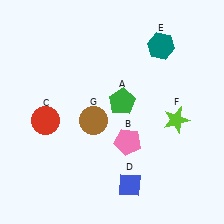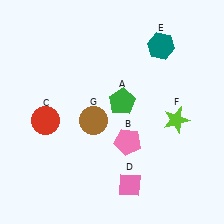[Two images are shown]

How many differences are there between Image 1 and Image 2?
There is 1 difference between the two images.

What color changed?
The diamond (D) changed from blue in Image 1 to pink in Image 2.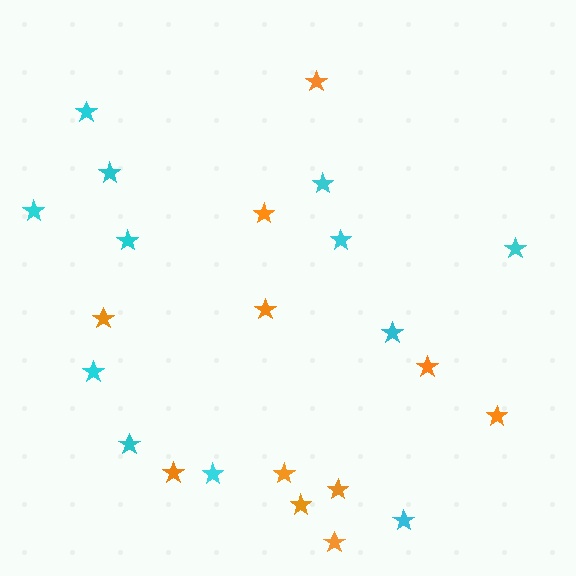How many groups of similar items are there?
There are 2 groups: one group of orange stars (11) and one group of cyan stars (12).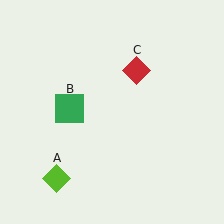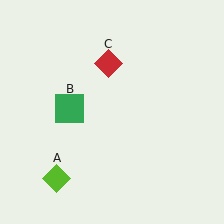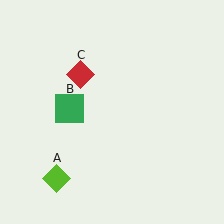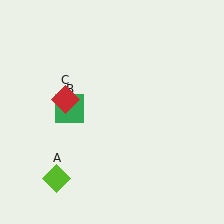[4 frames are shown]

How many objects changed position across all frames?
1 object changed position: red diamond (object C).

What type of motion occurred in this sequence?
The red diamond (object C) rotated counterclockwise around the center of the scene.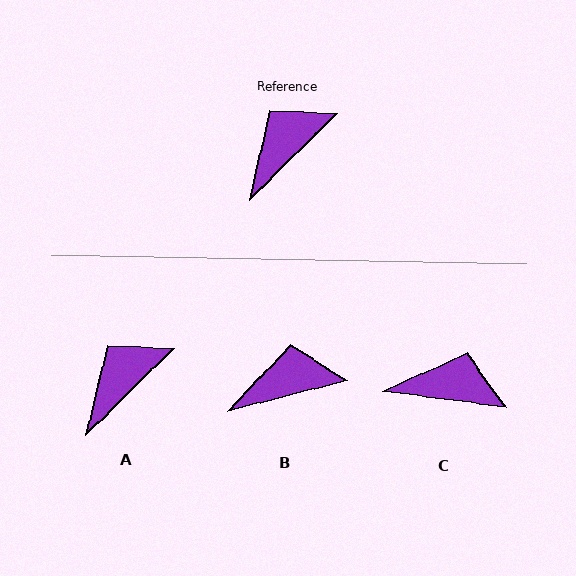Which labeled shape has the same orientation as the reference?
A.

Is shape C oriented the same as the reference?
No, it is off by about 52 degrees.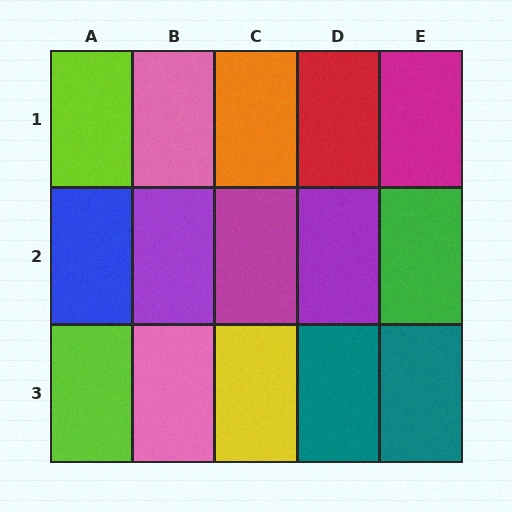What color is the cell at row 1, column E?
Magenta.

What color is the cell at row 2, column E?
Green.